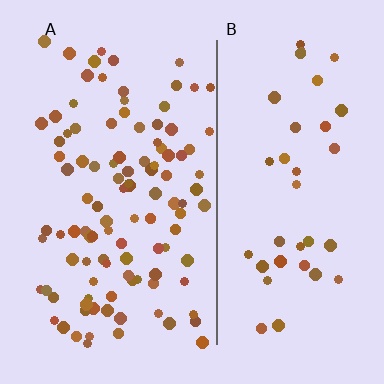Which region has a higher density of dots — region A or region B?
A (the left).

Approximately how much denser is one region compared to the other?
Approximately 2.8× — region A over region B.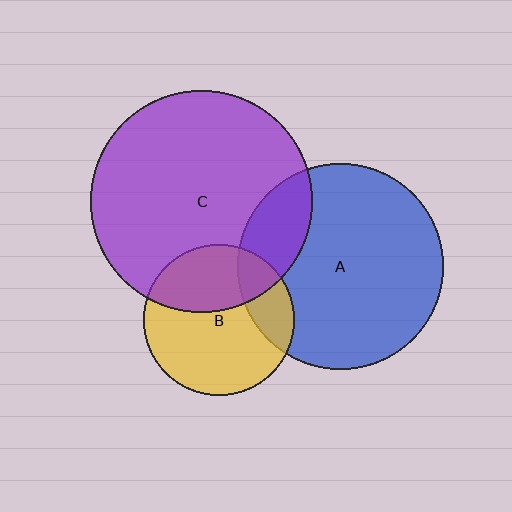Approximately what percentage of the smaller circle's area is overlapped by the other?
Approximately 20%.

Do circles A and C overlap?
Yes.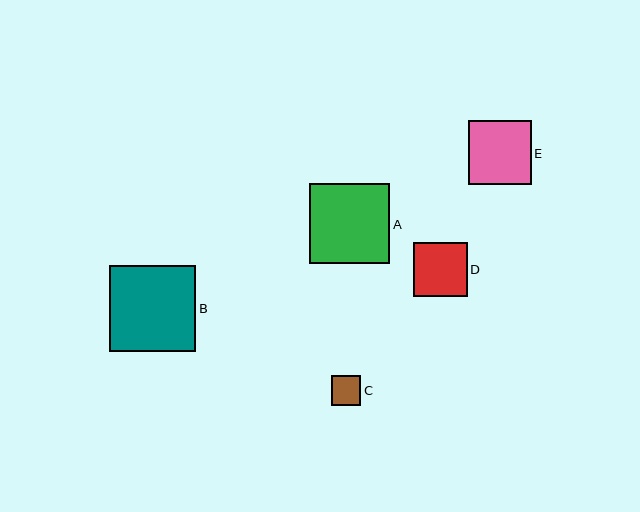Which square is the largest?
Square B is the largest with a size of approximately 86 pixels.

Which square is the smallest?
Square C is the smallest with a size of approximately 30 pixels.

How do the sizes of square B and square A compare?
Square B and square A are approximately the same size.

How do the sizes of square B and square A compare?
Square B and square A are approximately the same size.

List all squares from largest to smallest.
From largest to smallest: B, A, E, D, C.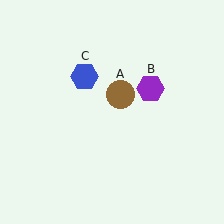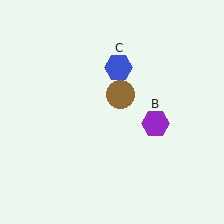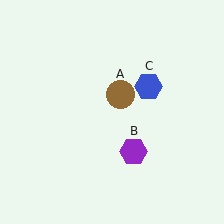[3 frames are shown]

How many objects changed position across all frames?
2 objects changed position: purple hexagon (object B), blue hexagon (object C).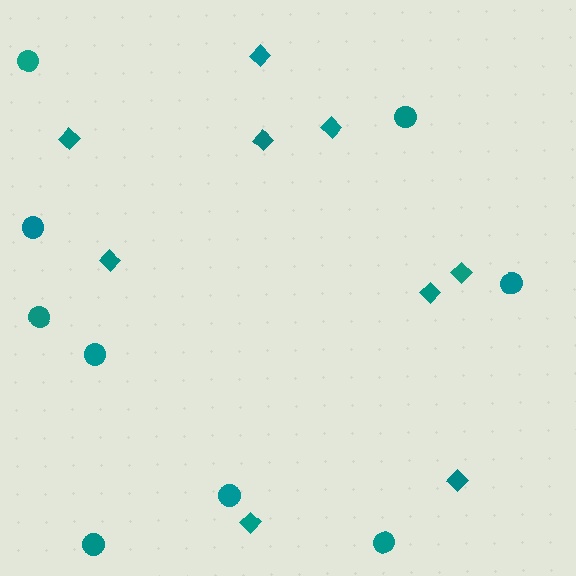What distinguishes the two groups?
There are 2 groups: one group of circles (9) and one group of diamonds (9).